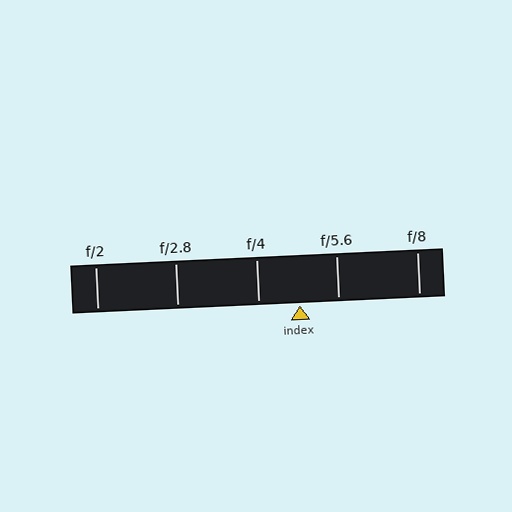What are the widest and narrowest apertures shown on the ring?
The widest aperture shown is f/2 and the narrowest is f/8.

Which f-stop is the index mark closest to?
The index mark is closest to f/5.6.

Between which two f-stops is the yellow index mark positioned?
The index mark is between f/4 and f/5.6.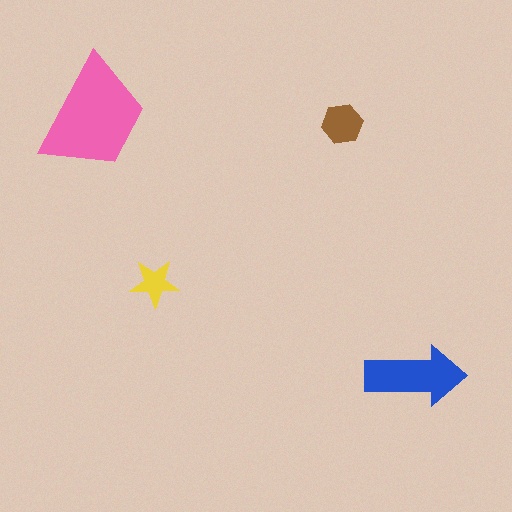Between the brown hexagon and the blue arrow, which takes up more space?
The blue arrow.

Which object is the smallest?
The yellow star.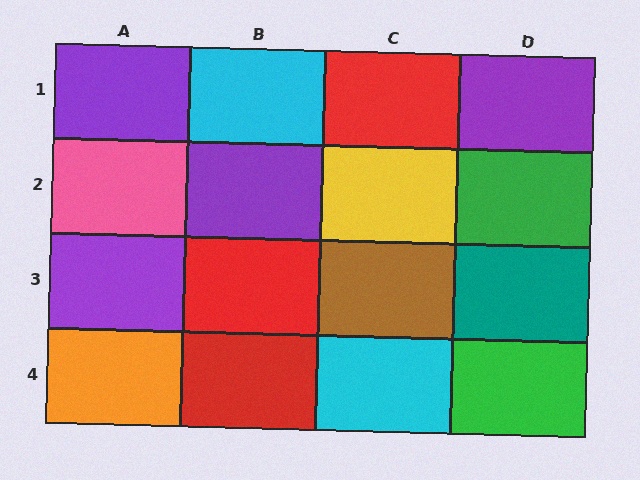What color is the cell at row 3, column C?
Brown.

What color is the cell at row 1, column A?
Purple.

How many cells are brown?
1 cell is brown.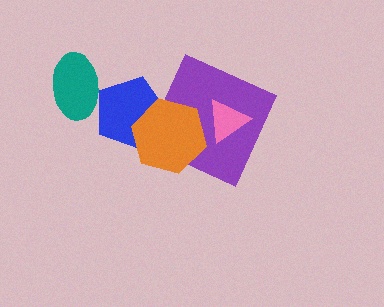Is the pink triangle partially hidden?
No, no other shape covers it.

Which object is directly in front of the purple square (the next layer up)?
The pink triangle is directly in front of the purple square.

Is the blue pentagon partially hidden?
Yes, it is partially covered by another shape.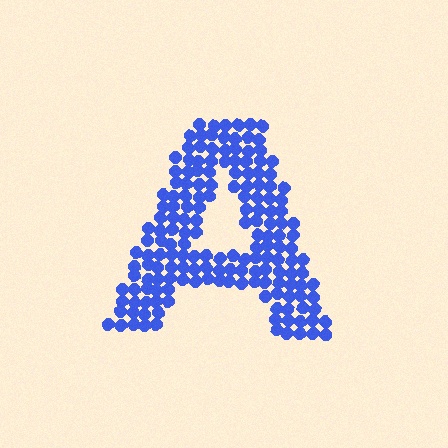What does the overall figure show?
The overall figure shows the letter A.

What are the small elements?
The small elements are circles.